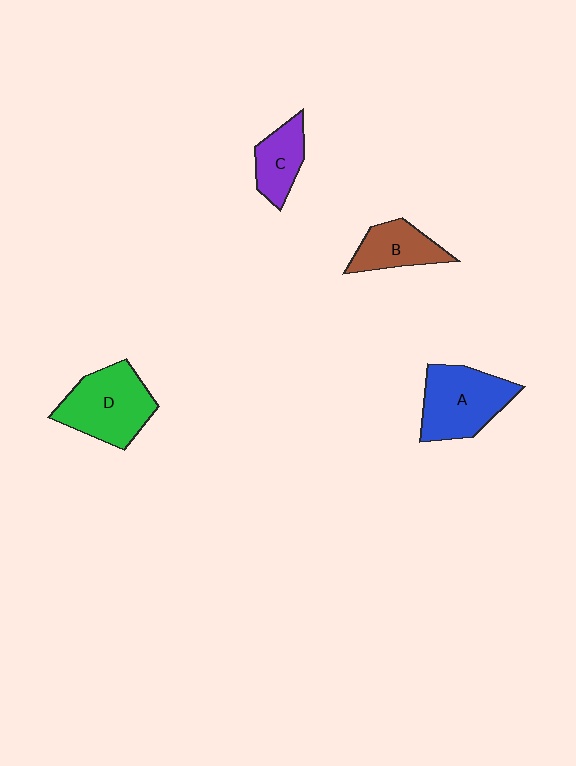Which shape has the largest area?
Shape D (green).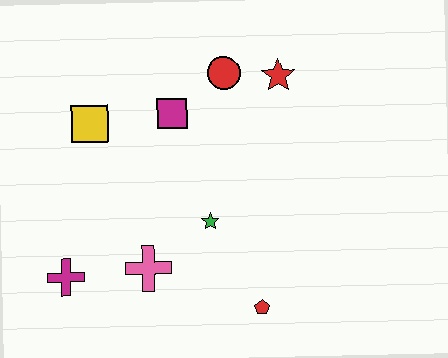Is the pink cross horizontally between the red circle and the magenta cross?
Yes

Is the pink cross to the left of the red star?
Yes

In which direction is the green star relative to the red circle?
The green star is below the red circle.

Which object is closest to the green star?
The pink cross is closest to the green star.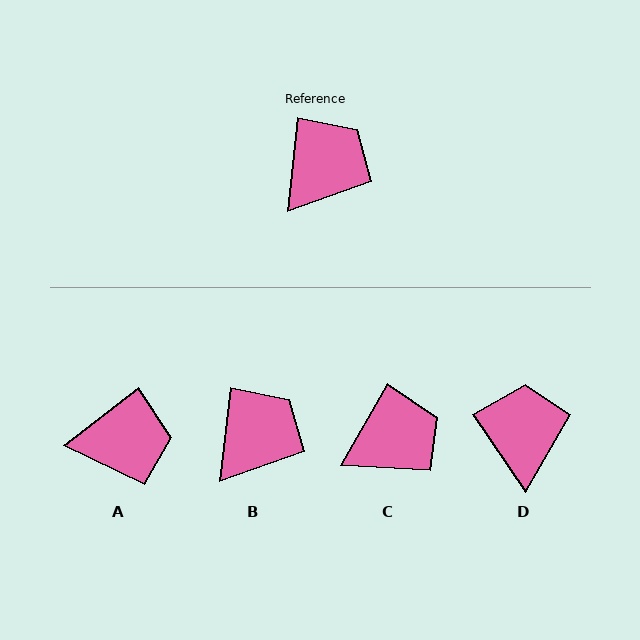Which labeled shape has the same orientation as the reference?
B.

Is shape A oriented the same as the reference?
No, it is off by about 46 degrees.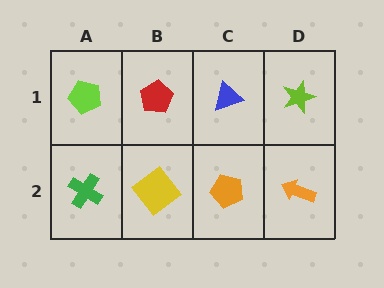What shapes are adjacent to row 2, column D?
A lime star (row 1, column D), an orange pentagon (row 2, column C).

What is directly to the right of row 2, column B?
An orange pentagon.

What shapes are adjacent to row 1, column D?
An orange arrow (row 2, column D), a blue triangle (row 1, column C).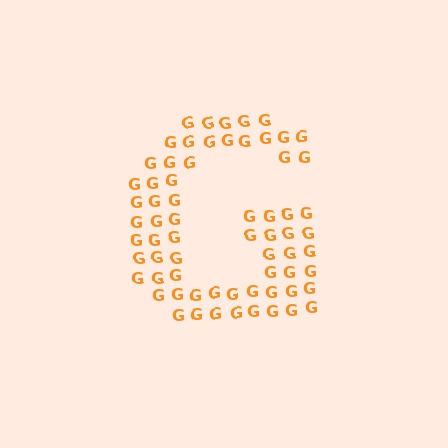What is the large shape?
The large shape is the letter G.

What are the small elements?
The small elements are letter G's.